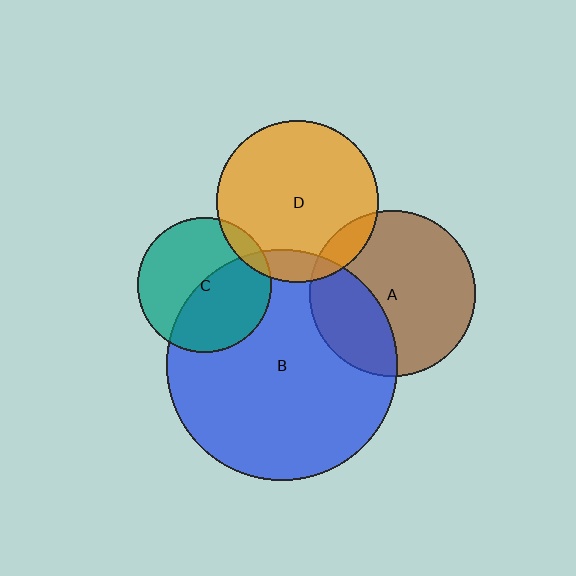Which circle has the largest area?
Circle B (blue).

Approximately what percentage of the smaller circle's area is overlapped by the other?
Approximately 10%.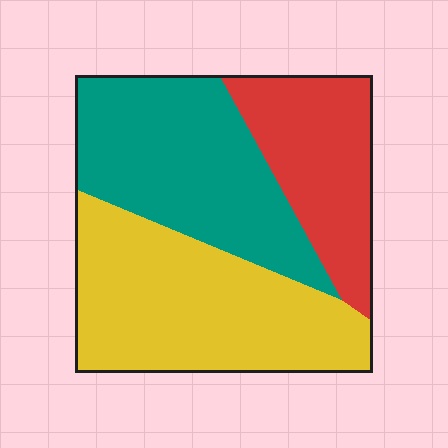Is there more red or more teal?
Teal.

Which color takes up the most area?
Yellow, at roughly 40%.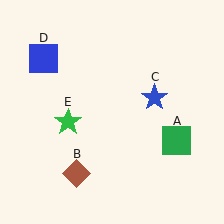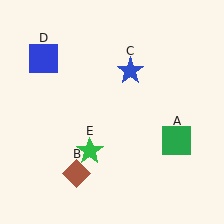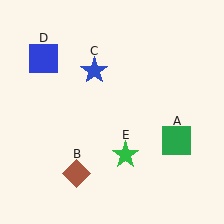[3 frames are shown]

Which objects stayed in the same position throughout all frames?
Green square (object A) and brown diamond (object B) and blue square (object D) remained stationary.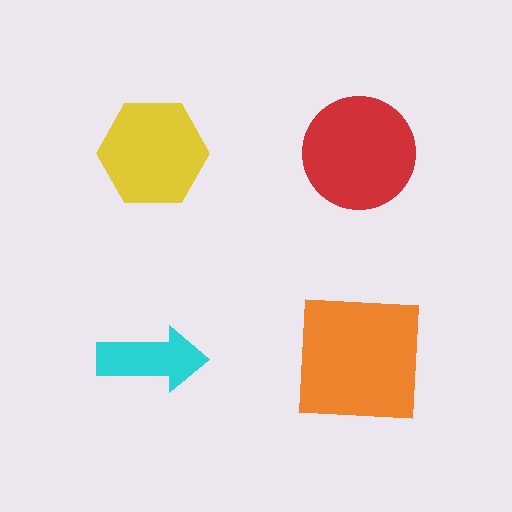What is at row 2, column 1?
A cyan arrow.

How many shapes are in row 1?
2 shapes.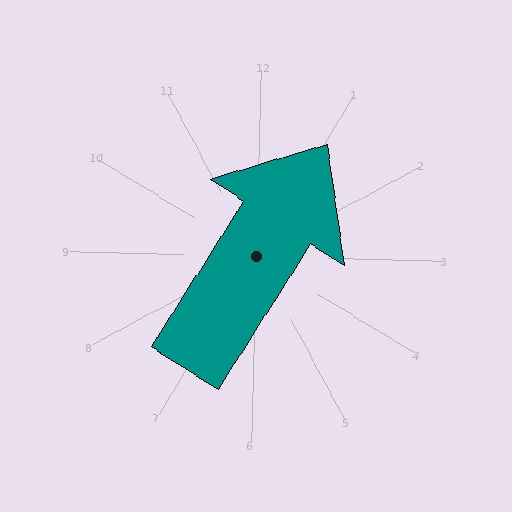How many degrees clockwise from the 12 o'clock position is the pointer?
Approximately 31 degrees.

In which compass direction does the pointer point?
Northeast.